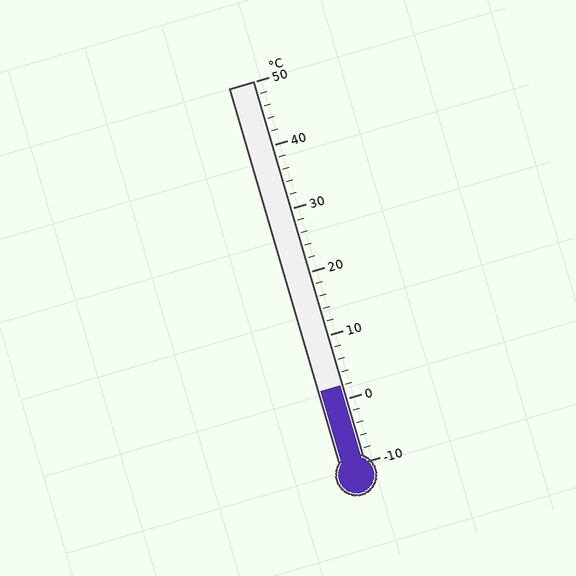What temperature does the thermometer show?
The thermometer shows approximately 2°C.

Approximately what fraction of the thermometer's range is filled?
The thermometer is filled to approximately 20% of its range.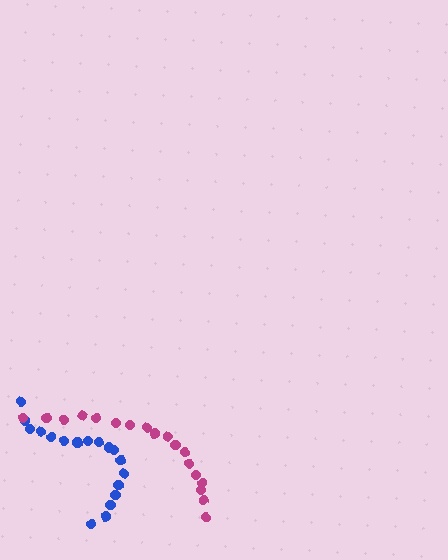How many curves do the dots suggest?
There are 2 distinct paths.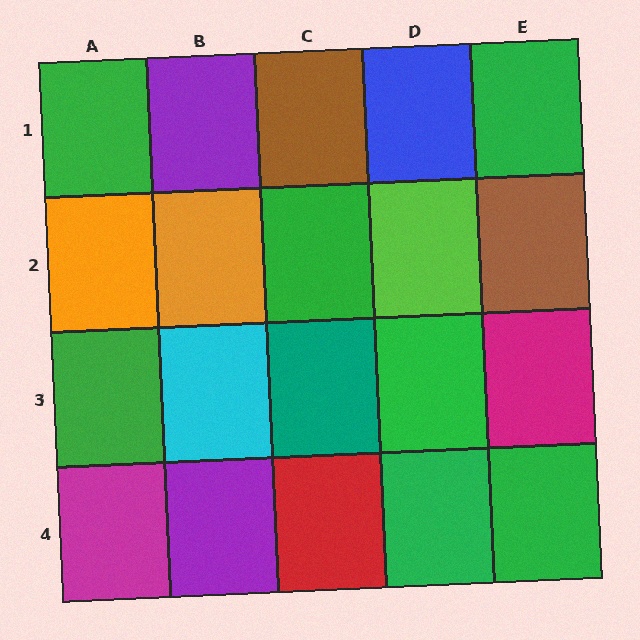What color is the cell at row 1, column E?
Green.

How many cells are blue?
1 cell is blue.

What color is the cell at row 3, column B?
Cyan.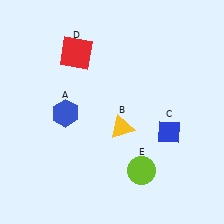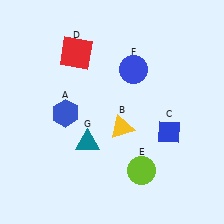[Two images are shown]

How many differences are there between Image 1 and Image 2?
There are 2 differences between the two images.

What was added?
A blue circle (F), a teal triangle (G) were added in Image 2.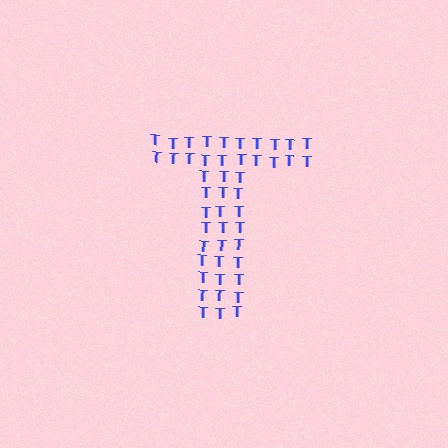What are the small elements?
The small elements are letter T's.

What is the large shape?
The large shape is the letter T.